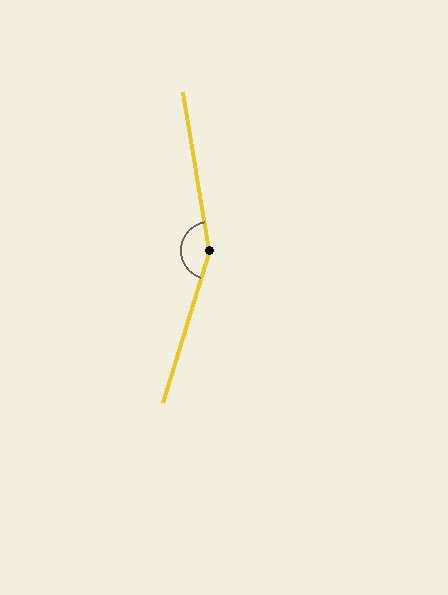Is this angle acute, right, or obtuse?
It is obtuse.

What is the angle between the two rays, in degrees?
Approximately 153 degrees.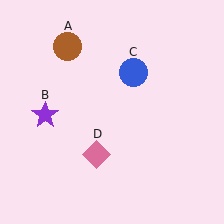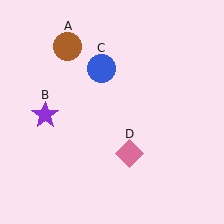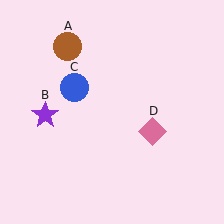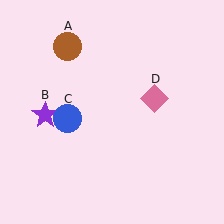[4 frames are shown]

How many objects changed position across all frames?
2 objects changed position: blue circle (object C), pink diamond (object D).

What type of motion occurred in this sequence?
The blue circle (object C), pink diamond (object D) rotated counterclockwise around the center of the scene.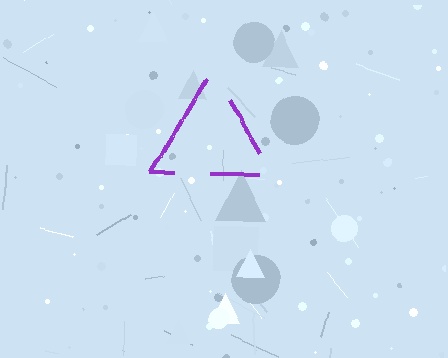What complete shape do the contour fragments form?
The contour fragments form a triangle.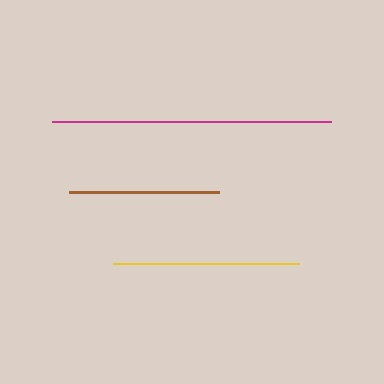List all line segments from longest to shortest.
From longest to shortest: magenta, yellow, brown.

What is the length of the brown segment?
The brown segment is approximately 150 pixels long.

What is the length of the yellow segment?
The yellow segment is approximately 186 pixels long.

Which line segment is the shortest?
The brown line is the shortest at approximately 150 pixels.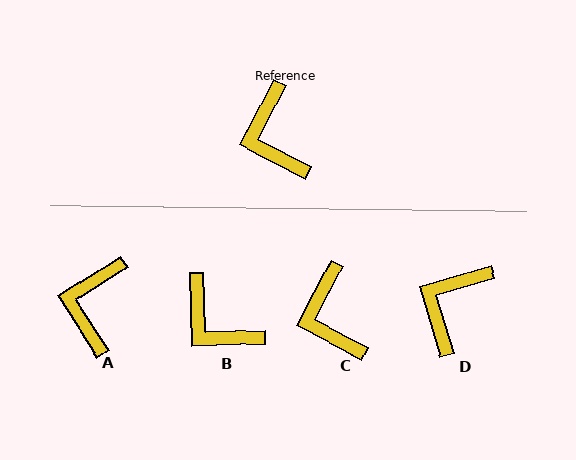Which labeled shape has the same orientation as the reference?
C.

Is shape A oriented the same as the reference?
No, it is off by about 30 degrees.